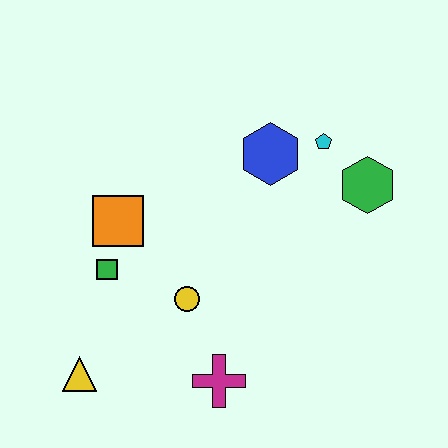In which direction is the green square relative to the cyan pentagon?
The green square is to the left of the cyan pentagon.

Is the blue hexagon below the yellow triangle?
No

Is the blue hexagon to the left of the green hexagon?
Yes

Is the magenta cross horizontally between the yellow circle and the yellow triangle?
No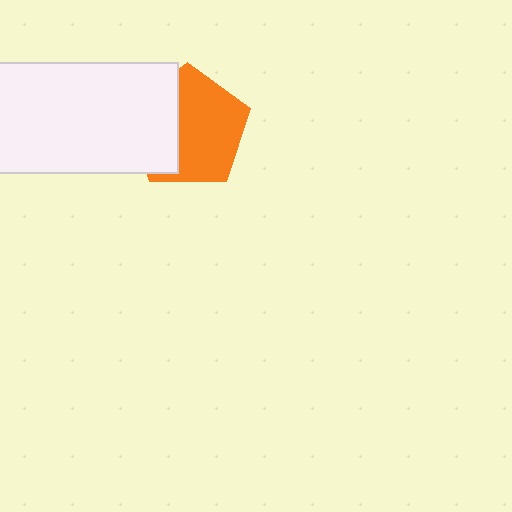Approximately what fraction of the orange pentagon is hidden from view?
Roughly 38% of the orange pentagon is hidden behind the white rectangle.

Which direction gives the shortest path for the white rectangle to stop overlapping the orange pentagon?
Moving left gives the shortest separation.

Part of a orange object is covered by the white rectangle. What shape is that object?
It is a pentagon.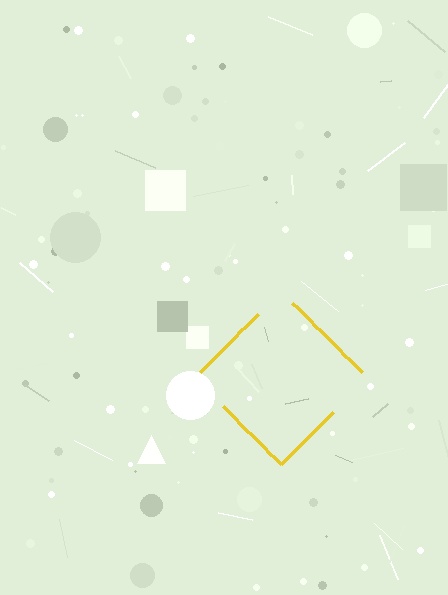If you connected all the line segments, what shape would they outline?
They would outline a diamond.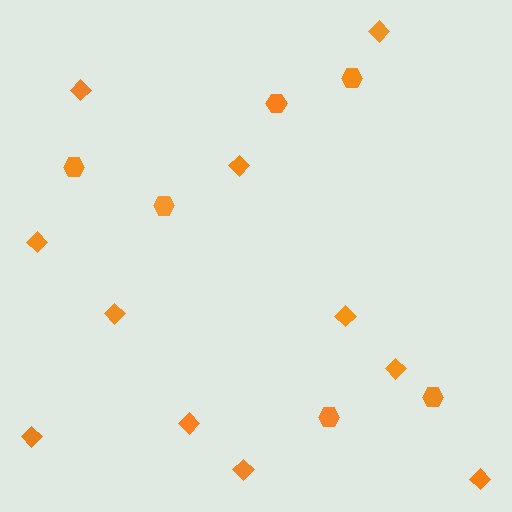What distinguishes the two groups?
There are 2 groups: one group of diamonds (11) and one group of hexagons (6).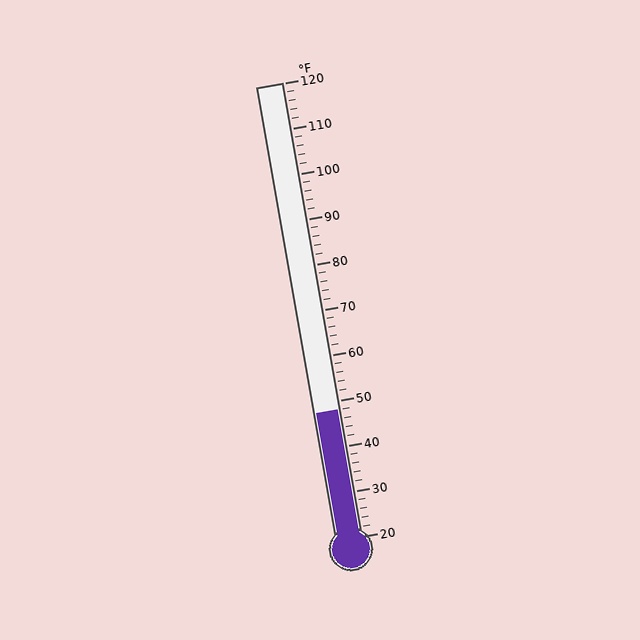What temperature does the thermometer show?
The thermometer shows approximately 48°F.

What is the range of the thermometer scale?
The thermometer scale ranges from 20°F to 120°F.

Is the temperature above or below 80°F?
The temperature is below 80°F.